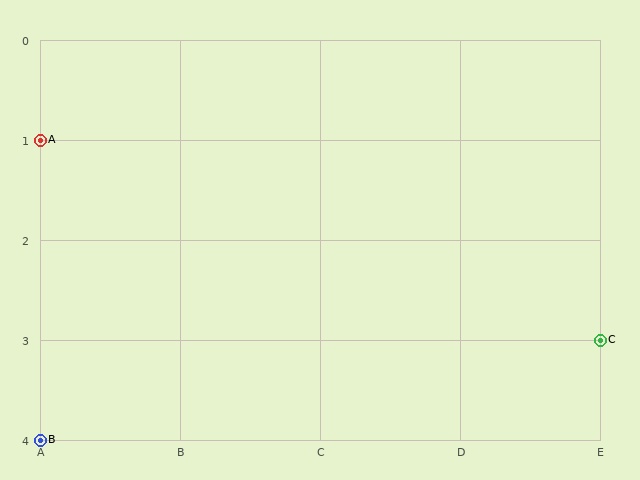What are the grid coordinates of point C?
Point C is at grid coordinates (E, 3).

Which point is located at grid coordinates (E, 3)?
Point C is at (E, 3).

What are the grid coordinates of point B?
Point B is at grid coordinates (A, 4).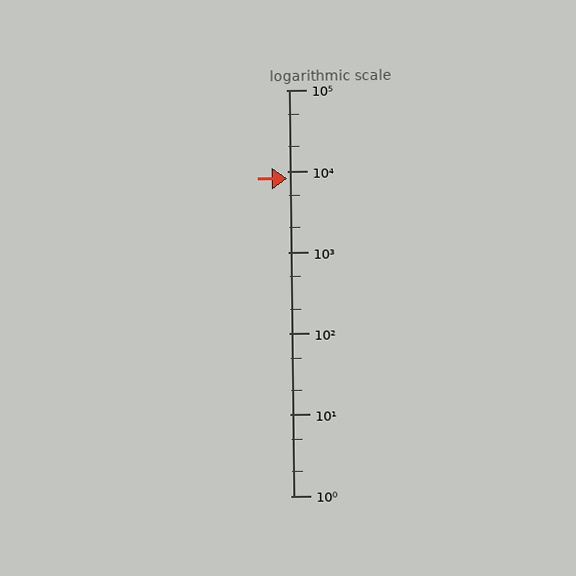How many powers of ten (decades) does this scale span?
The scale spans 5 decades, from 1 to 100000.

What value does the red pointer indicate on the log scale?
The pointer indicates approximately 8100.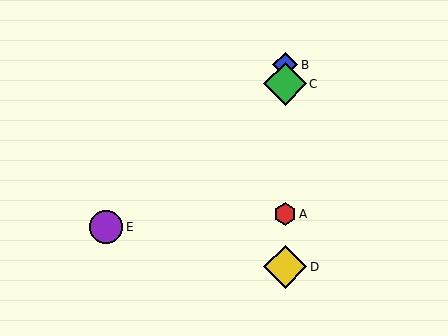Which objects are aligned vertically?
Objects A, B, C, D are aligned vertically.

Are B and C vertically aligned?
Yes, both are at x≈285.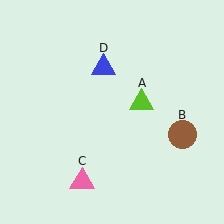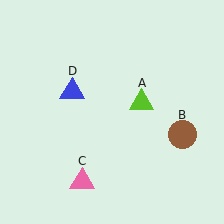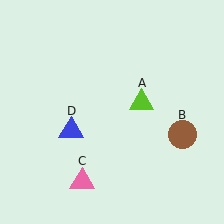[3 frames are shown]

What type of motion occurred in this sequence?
The blue triangle (object D) rotated counterclockwise around the center of the scene.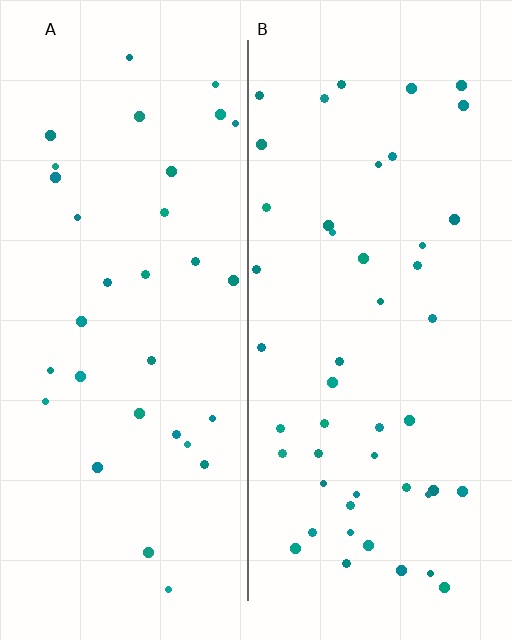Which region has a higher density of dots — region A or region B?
B (the right).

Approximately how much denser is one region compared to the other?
Approximately 1.4× — region B over region A.